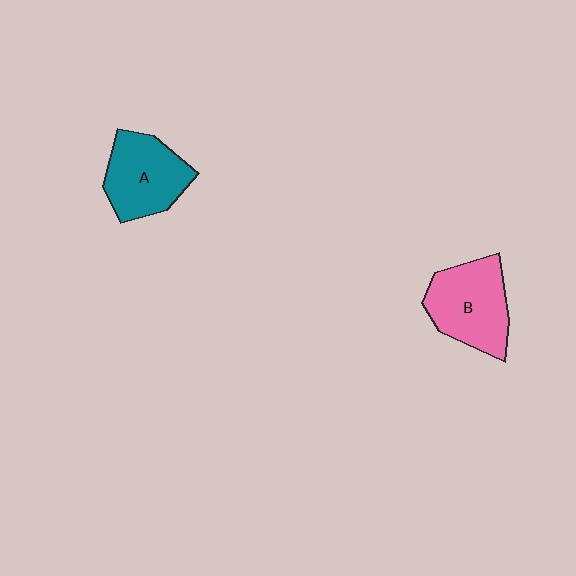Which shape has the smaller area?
Shape A (teal).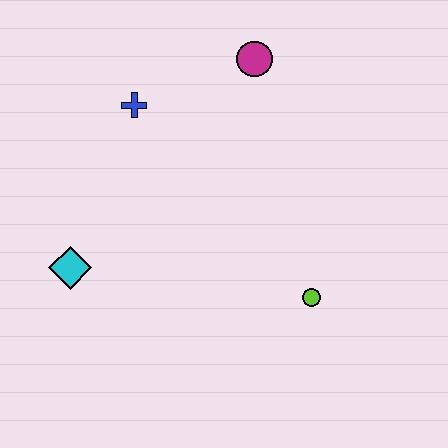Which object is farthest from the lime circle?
The blue cross is farthest from the lime circle.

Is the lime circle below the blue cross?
Yes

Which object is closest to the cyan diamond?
The blue cross is closest to the cyan diamond.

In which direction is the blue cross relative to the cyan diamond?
The blue cross is above the cyan diamond.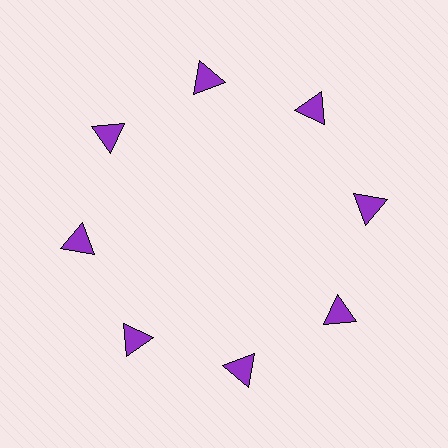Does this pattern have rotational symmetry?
Yes, this pattern has 8-fold rotational symmetry. It looks the same after rotating 45 degrees around the center.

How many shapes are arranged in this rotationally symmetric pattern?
There are 8 shapes, arranged in 8 groups of 1.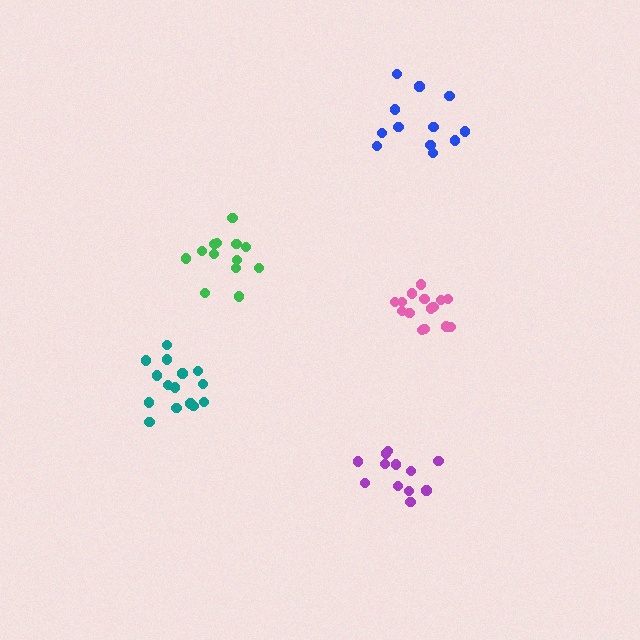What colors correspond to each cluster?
The clusters are colored: teal, pink, green, purple, blue.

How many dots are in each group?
Group 1: 15 dots, Group 2: 16 dots, Group 3: 13 dots, Group 4: 12 dots, Group 5: 12 dots (68 total).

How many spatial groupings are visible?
There are 5 spatial groupings.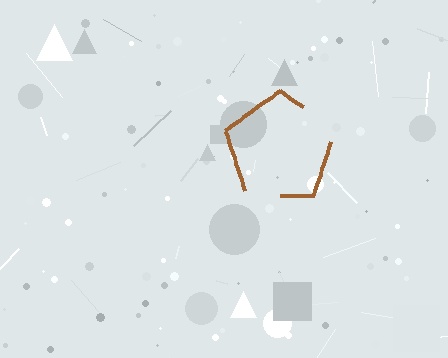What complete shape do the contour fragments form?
The contour fragments form a pentagon.